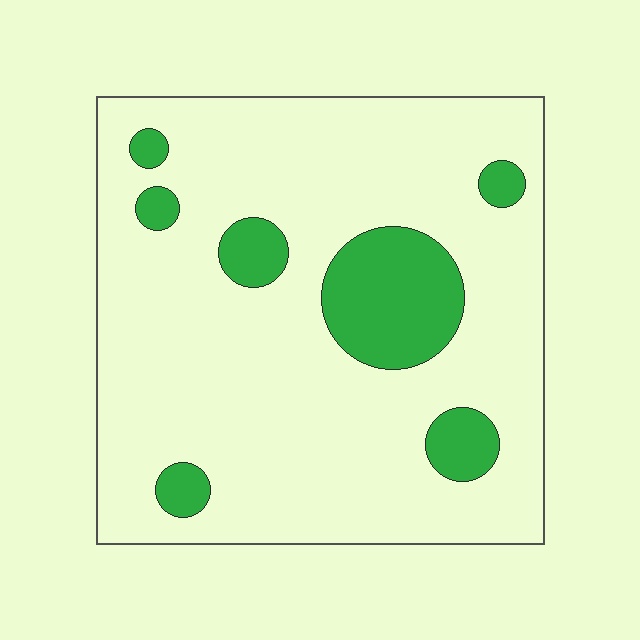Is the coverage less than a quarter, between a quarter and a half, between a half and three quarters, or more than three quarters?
Less than a quarter.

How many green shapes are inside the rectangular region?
7.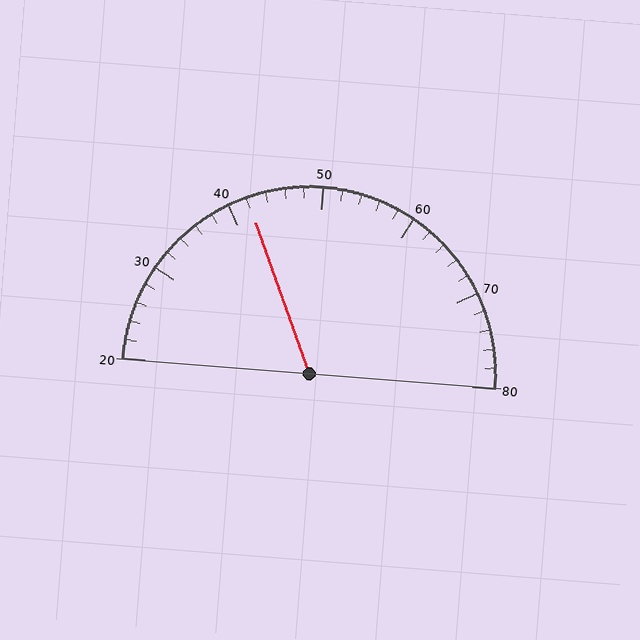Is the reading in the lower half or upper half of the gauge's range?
The reading is in the lower half of the range (20 to 80).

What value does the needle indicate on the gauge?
The needle indicates approximately 42.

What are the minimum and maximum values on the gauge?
The gauge ranges from 20 to 80.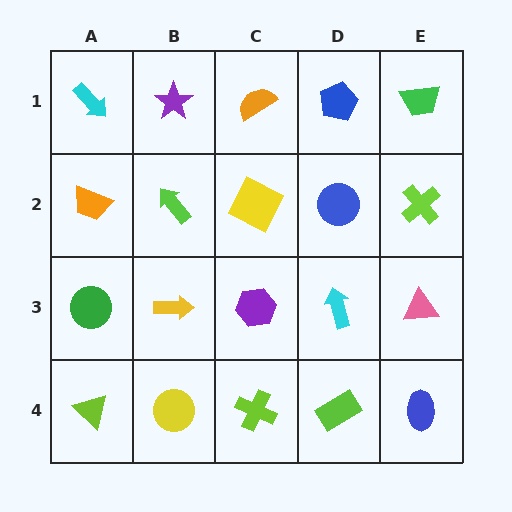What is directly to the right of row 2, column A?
A lime arrow.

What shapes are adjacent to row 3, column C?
A yellow square (row 2, column C), a lime cross (row 4, column C), a yellow arrow (row 3, column B), a cyan arrow (row 3, column D).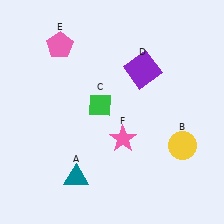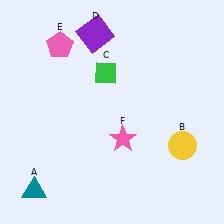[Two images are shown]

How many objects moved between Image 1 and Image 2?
3 objects moved between the two images.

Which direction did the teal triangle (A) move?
The teal triangle (A) moved left.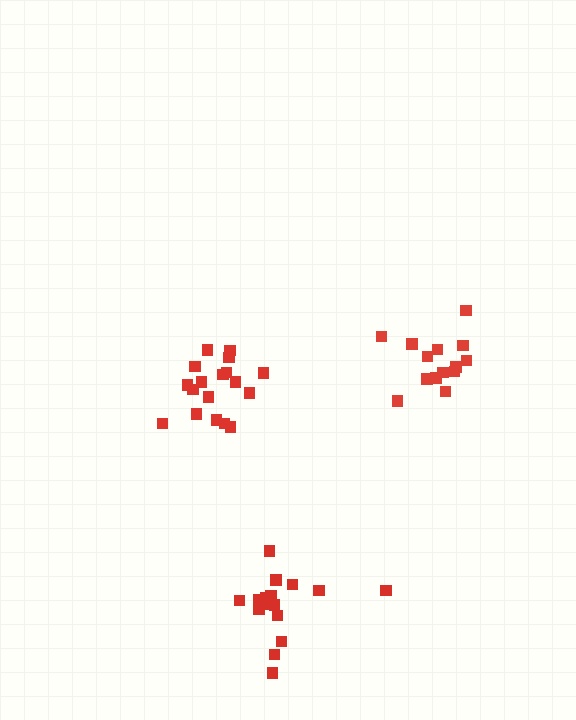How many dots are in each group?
Group 1: 18 dots, Group 2: 14 dots, Group 3: 16 dots (48 total).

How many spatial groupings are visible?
There are 3 spatial groupings.